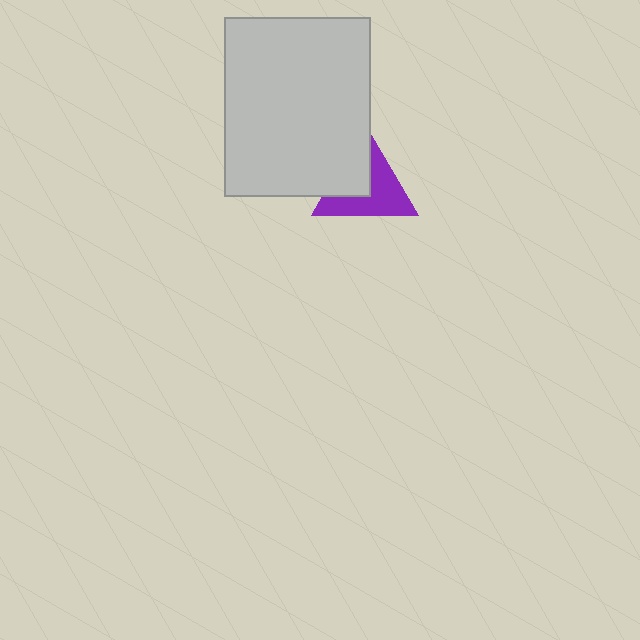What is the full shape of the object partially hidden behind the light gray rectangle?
The partially hidden object is a purple triangle.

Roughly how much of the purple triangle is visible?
About half of it is visible (roughly 58%).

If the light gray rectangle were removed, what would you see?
You would see the complete purple triangle.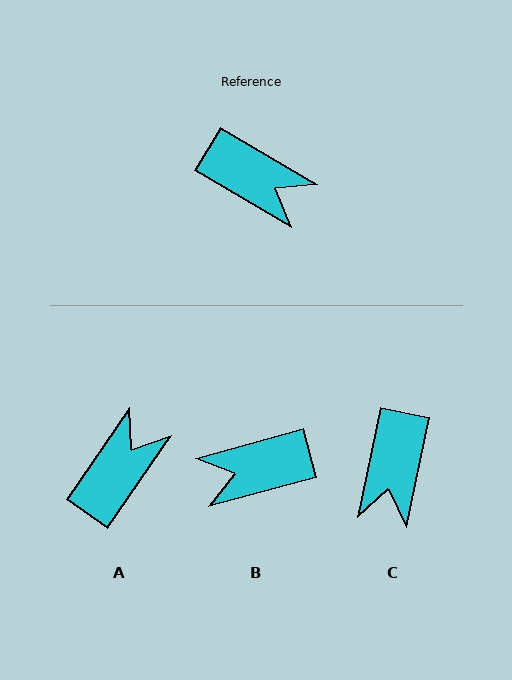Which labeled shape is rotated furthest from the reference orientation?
B, about 134 degrees away.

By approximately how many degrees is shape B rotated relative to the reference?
Approximately 134 degrees clockwise.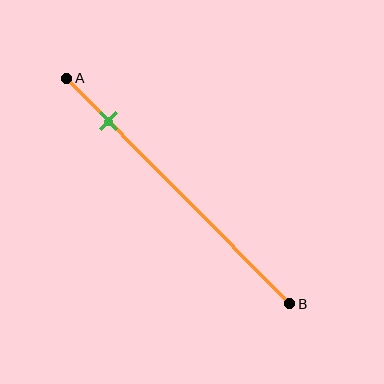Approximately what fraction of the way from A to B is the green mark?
The green mark is approximately 20% of the way from A to B.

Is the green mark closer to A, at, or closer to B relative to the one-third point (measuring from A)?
The green mark is closer to point A than the one-third point of segment AB.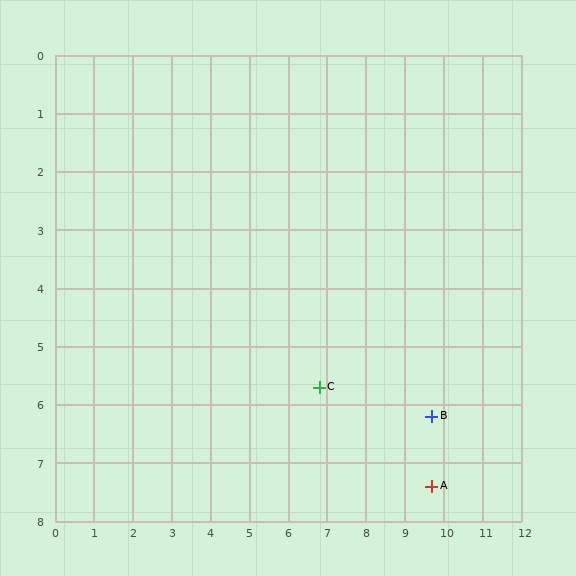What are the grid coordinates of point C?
Point C is at approximately (6.8, 5.7).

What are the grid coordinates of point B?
Point B is at approximately (9.7, 6.2).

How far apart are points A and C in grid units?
Points A and C are about 3.4 grid units apart.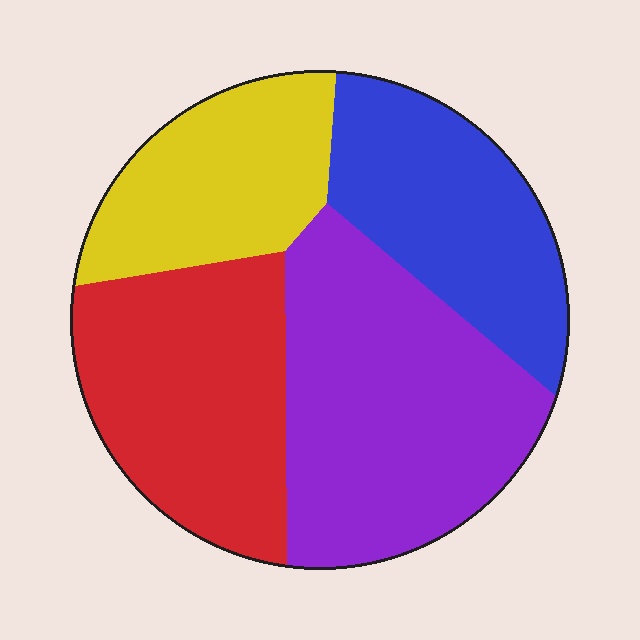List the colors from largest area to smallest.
From largest to smallest: purple, red, blue, yellow.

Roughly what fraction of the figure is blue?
Blue covers 22% of the figure.